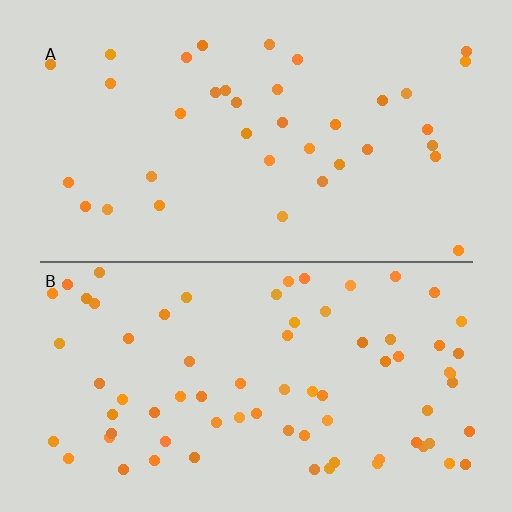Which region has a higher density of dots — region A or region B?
B (the bottom).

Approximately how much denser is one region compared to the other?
Approximately 2.0× — region B over region A.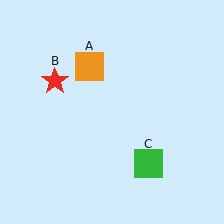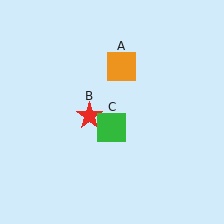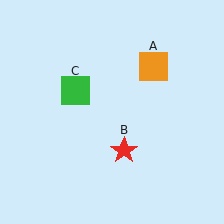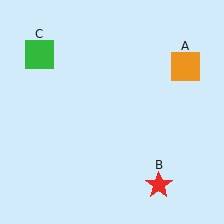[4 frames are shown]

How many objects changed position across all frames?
3 objects changed position: orange square (object A), red star (object B), green square (object C).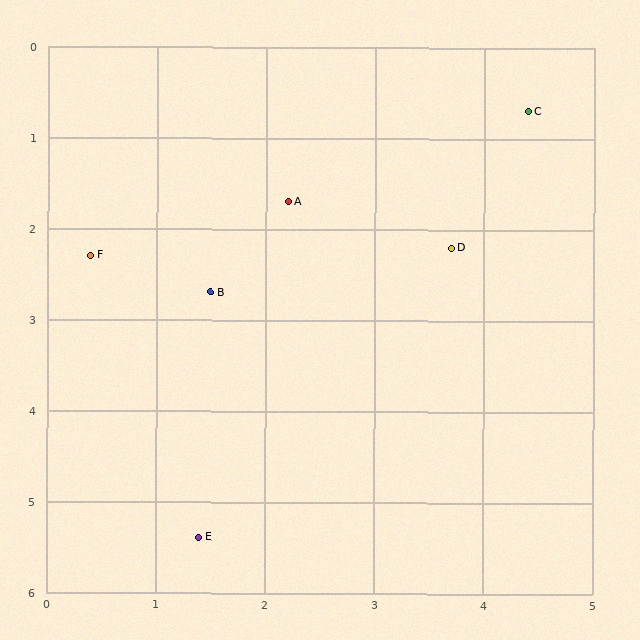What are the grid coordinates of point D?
Point D is at approximately (3.7, 2.2).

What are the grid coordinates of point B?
Point B is at approximately (1.5, 2.7).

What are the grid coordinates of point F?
Point F is at approximately (0.4, 2.3).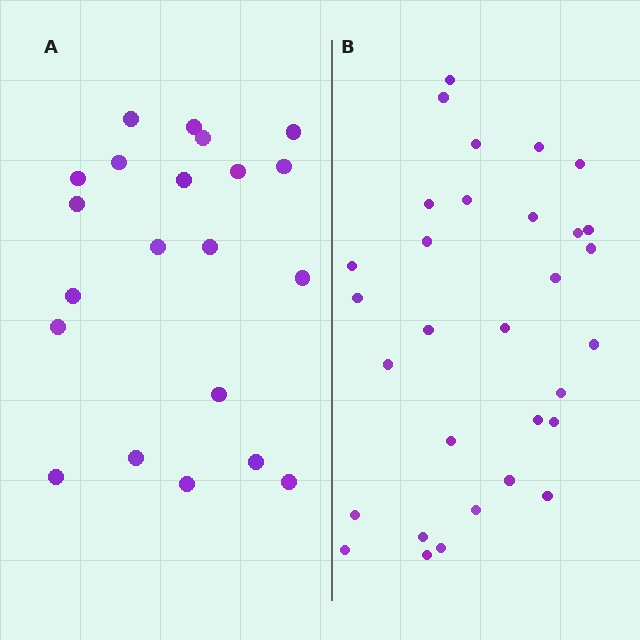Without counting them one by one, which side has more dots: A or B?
Region B (the right region) has more dots.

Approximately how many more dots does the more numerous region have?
Region B has roughly 10 or so more dots than region A.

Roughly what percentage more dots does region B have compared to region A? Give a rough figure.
About 50% more.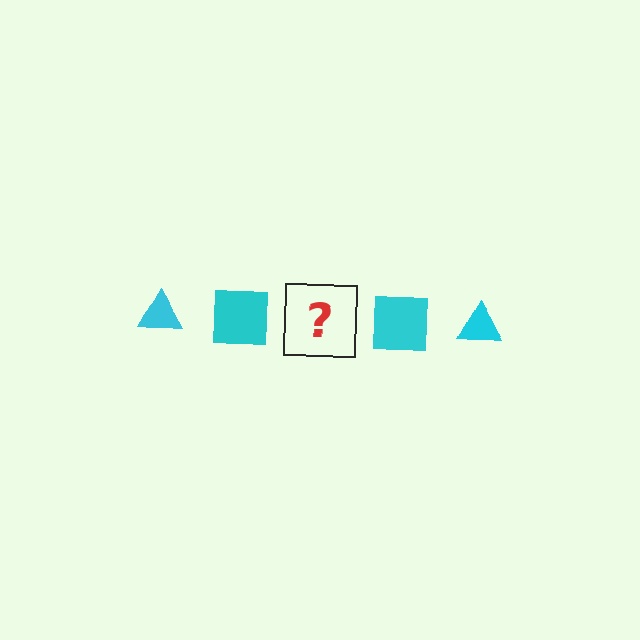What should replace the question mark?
The question mark should be replaced with a cyan triangle.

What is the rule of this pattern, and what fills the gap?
The rule is that the pattern cycles through triangle, square shapes in cyan. The gap should be filled with a cyan triangle.